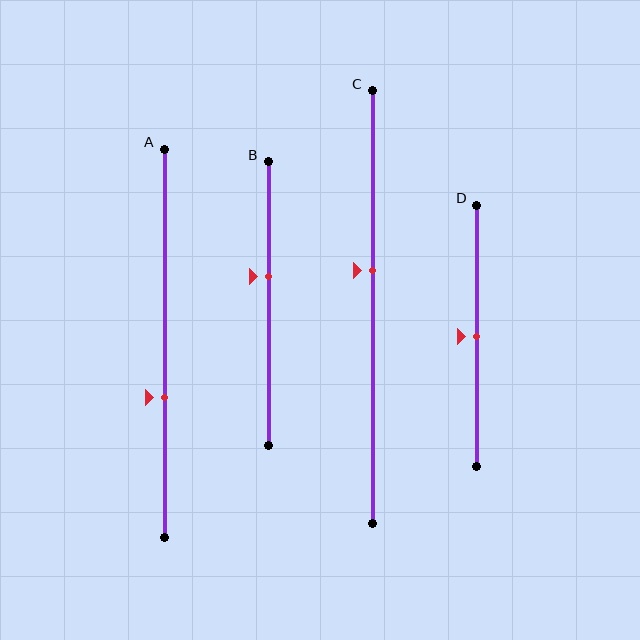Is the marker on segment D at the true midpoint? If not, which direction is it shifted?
Yes, the marker on segment D is at the true midpoint.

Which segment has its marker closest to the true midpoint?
Segment D has its marker closest to the true midpoint.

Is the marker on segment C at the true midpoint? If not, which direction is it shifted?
No, the marker on segment C is shifted upward by about 8% of the segment length.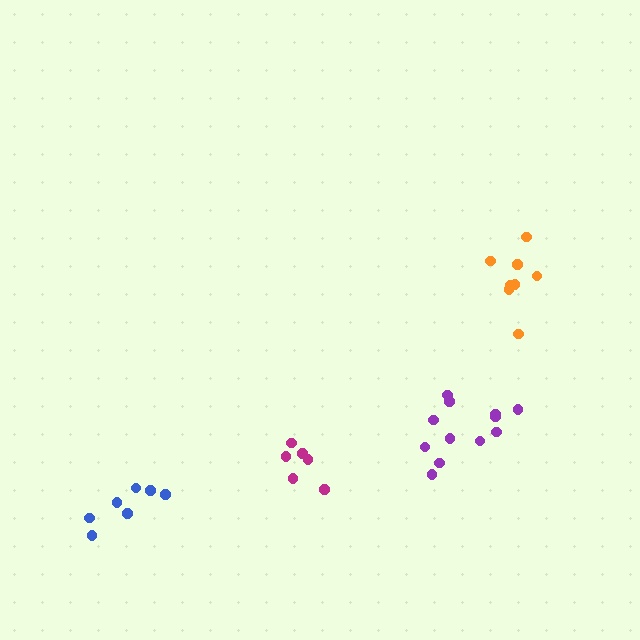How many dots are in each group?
Group 1: 8 dots, Group 2: 12 dots, Group 3: 6 dots, Group 4: 7 dots (33 total).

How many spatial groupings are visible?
There are 4 spatial groupings.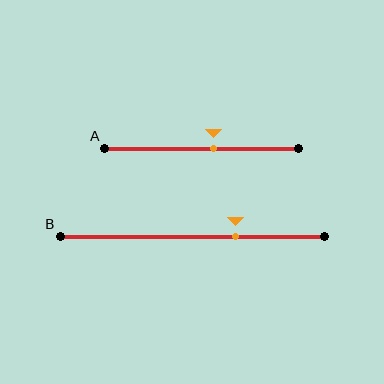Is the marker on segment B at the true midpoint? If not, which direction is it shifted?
No, the marker on segment B is shifted to the right by about 16% of the segment length.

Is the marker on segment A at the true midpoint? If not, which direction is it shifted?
No, the marker on segment A is shifted to the right by about 6% of the segment length.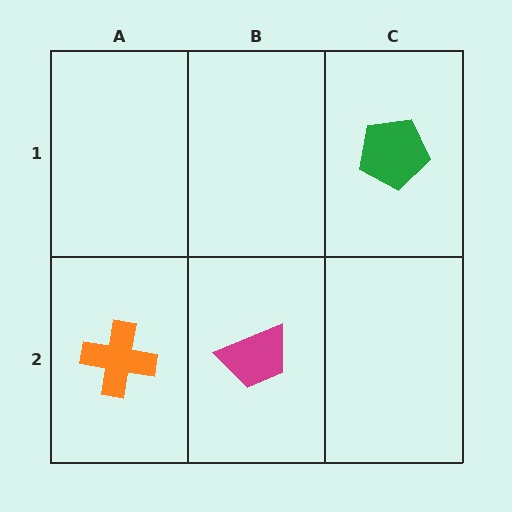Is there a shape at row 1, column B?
No, that cell is empty.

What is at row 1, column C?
A green pentagon.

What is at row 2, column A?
An orange cross.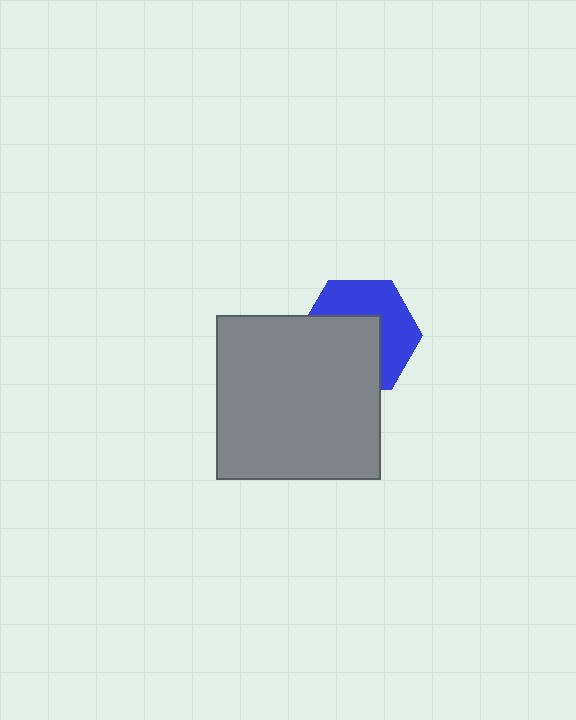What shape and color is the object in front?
The object in front is a gray square.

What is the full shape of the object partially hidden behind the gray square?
The partially hidden object is a blue hexagon.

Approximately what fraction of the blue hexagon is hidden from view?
Roughly 51% of the blue hexagon is hidden behind the gray square.